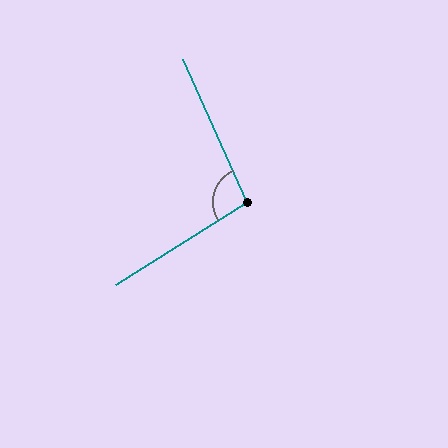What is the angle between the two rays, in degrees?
Approximately 98 degrees.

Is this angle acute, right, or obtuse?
It is obtuse.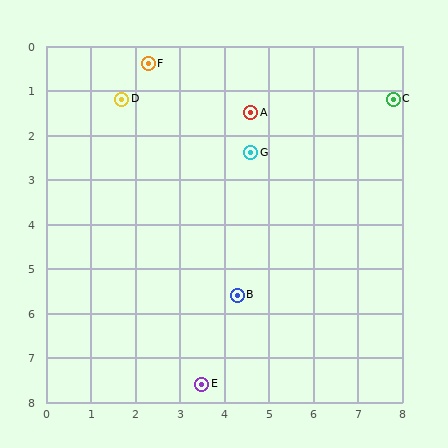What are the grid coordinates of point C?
Point C is at approximately (7.8, 1.2).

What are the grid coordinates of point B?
Point B is at approximately (4.3, 5.6).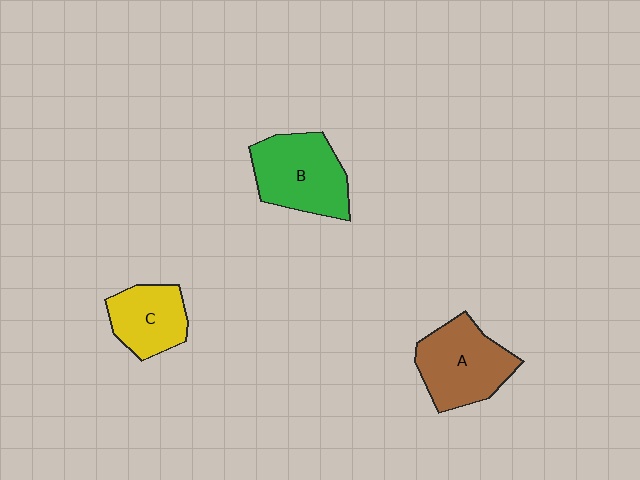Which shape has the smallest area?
Shape C (yellow).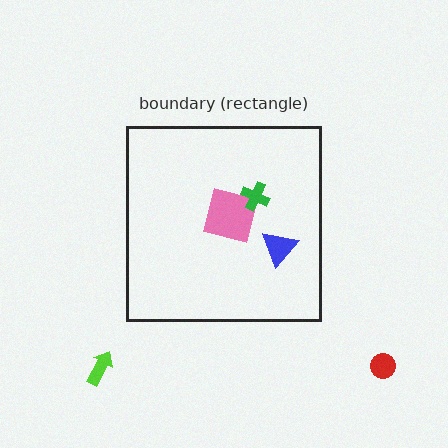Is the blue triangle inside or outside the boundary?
Inside.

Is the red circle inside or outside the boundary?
Outside.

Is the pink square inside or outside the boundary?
Inside.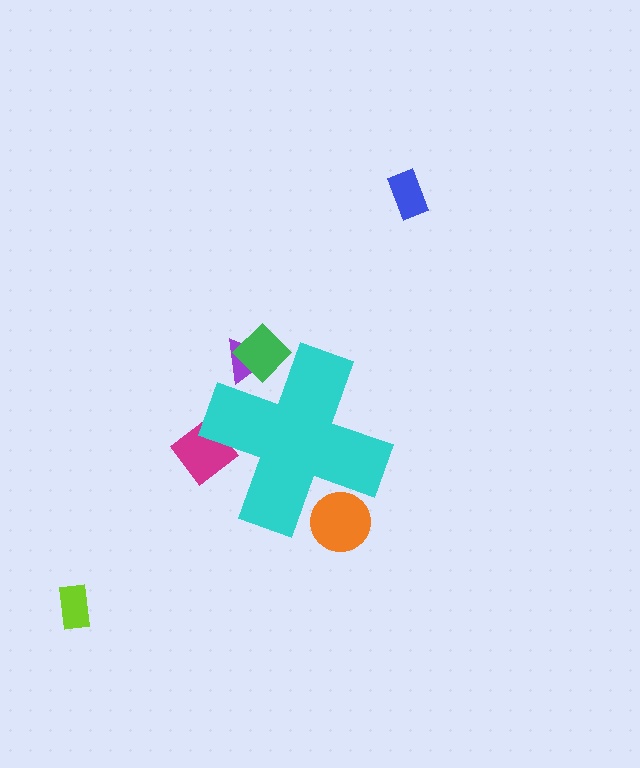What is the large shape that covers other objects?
A cyan cross.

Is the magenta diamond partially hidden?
Yes, the magenta diamond is partially hidden behind the cyan cross.